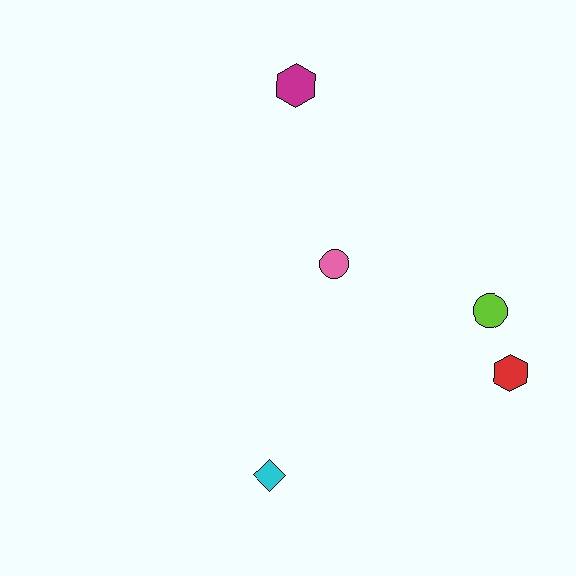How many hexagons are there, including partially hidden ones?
There are 2 hexagons.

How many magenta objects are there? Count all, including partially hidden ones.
There is 1 magenta object.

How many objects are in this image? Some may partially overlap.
There are 5 objects.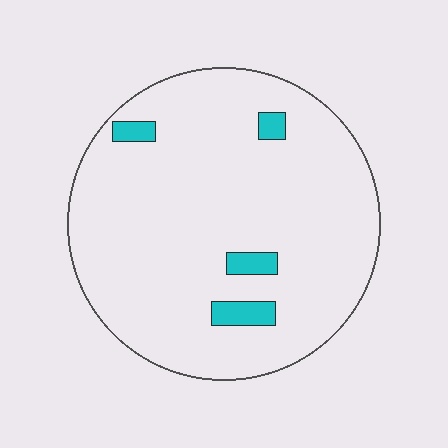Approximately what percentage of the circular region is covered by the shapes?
Approximately 5%.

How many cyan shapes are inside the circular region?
4.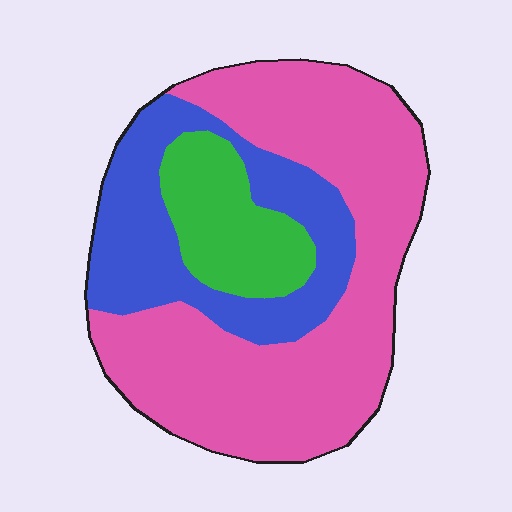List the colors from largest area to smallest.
From largest to smallest: pink, blue, green.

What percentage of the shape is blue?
Blue takes up about one quarter (1/4) of the shape.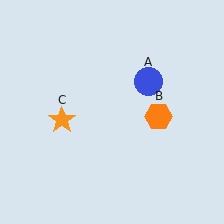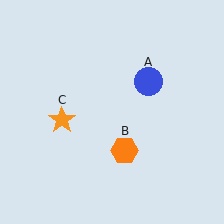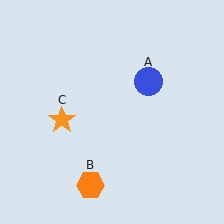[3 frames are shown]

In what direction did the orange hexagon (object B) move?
The orange hexagon (object B) moved down and to the left.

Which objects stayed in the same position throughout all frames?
Blue circle (object A) and orange star (object C) remained stationary.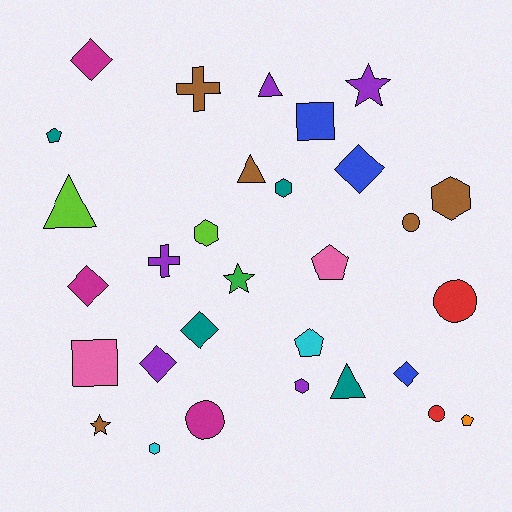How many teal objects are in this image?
There are 4 teal objects.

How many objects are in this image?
There are 30 objects.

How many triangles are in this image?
There are 4 triangles.